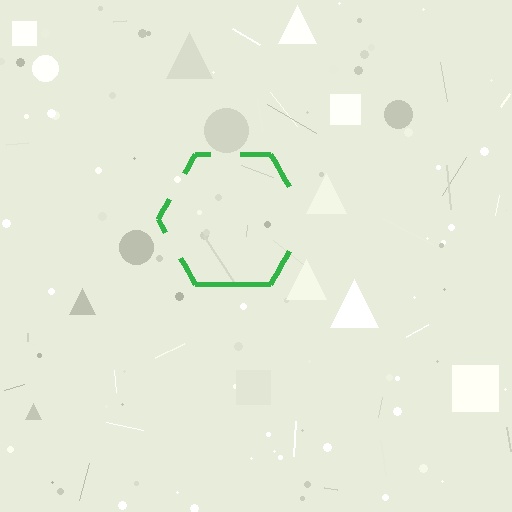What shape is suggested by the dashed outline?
The dashed outline suggests a hexagon.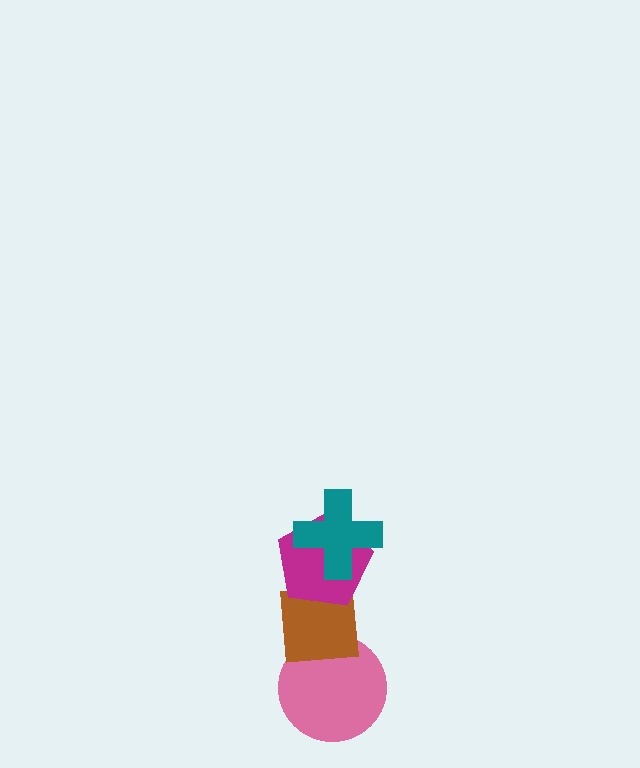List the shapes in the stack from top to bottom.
From top to bottom: the teal cross, the magenta pentagon, the brown square, the pink circle.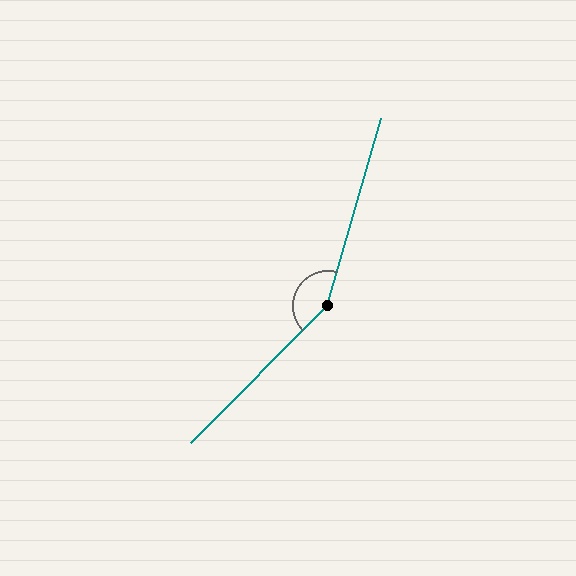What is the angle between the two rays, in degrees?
Approximately 151 degrees.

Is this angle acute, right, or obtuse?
It is obtuse.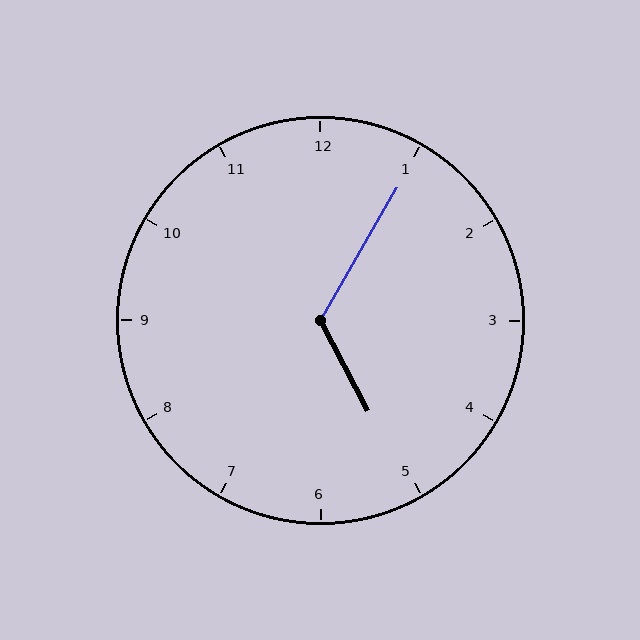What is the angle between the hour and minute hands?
Approximately 122 degrees.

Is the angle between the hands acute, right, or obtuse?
It is obtuse.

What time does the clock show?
5:05.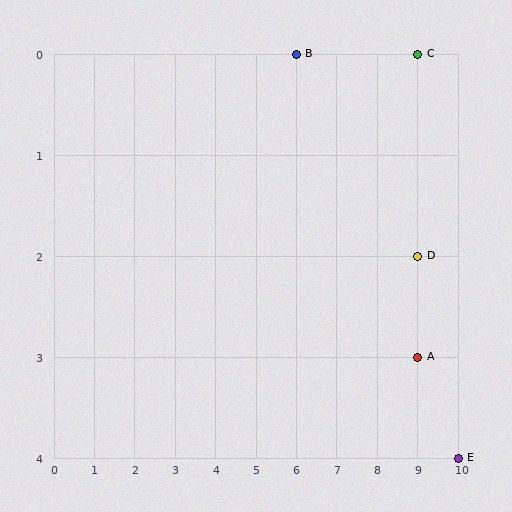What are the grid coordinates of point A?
Point A is at grid coordinates (9, 3).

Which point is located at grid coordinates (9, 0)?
Point C is at (9, 0).